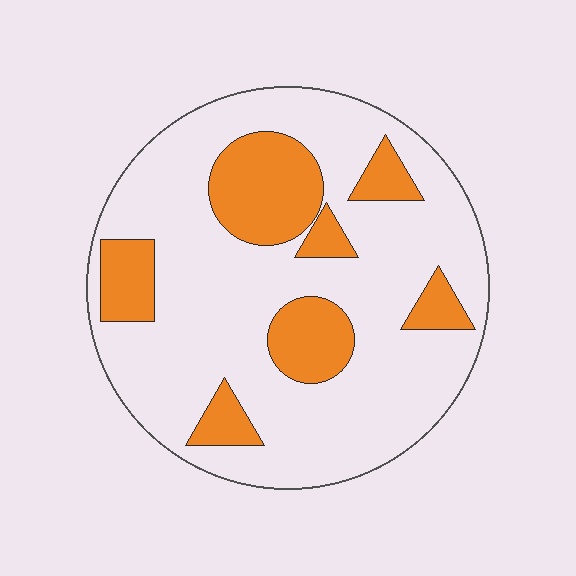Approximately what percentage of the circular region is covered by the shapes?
Approximately 25%.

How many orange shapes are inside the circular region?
7.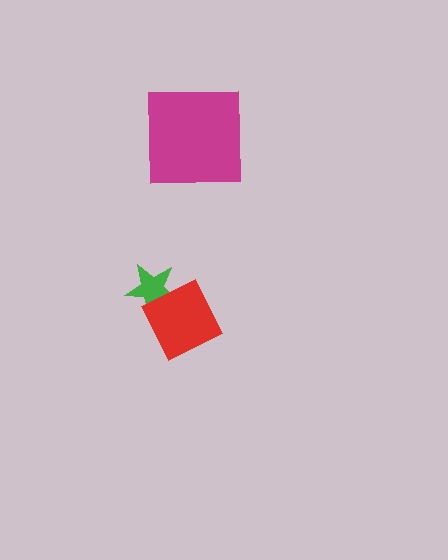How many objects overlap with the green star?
1 object overlaps with the green star.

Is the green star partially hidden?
Yes, it is partially covered by another shape.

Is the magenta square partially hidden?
No, no other shape covers it.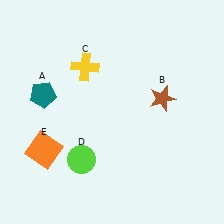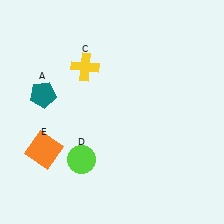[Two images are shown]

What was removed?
The brown star (B) was removed in Image 2.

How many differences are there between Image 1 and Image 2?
There is 1 difference between the two images.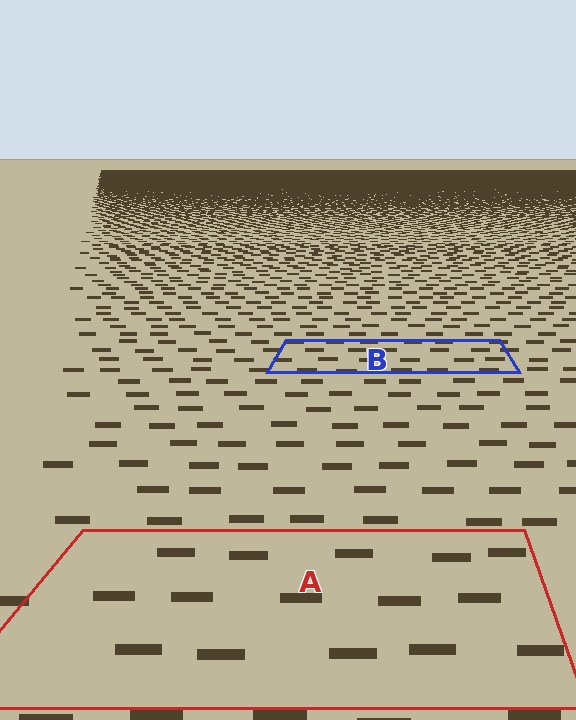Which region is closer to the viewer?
Region A is closer. The texture elements there are larger and more spread out.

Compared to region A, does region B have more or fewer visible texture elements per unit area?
Region B has more texture elements per unit area — they are packed more densely because it is farther away.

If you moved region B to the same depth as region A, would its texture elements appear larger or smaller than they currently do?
They would appear larger. At a closer depth, the same texture elements are projected at a bigger on-screen size.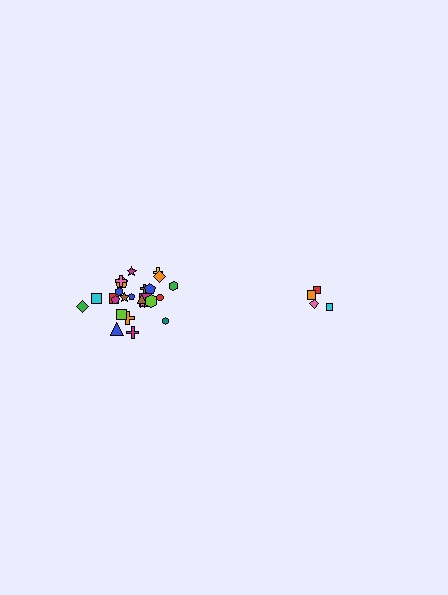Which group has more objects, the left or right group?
The left group.